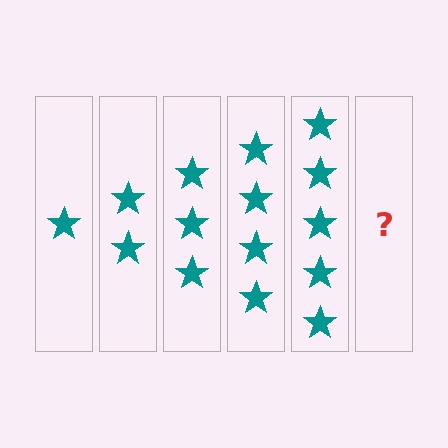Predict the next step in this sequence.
The next step is 6 stars.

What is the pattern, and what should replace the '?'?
The pattern is that each step adds one more star. The '?' should be 6 stars.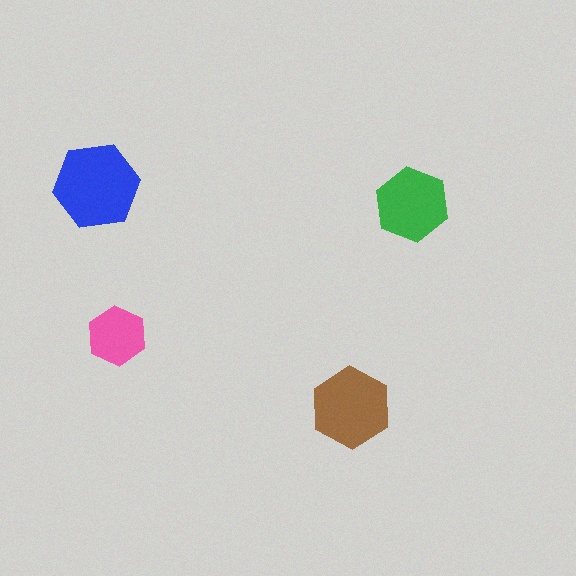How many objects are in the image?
There are 4 objects in the image.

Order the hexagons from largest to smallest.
the blue one, the brown one, the green one, the pink one.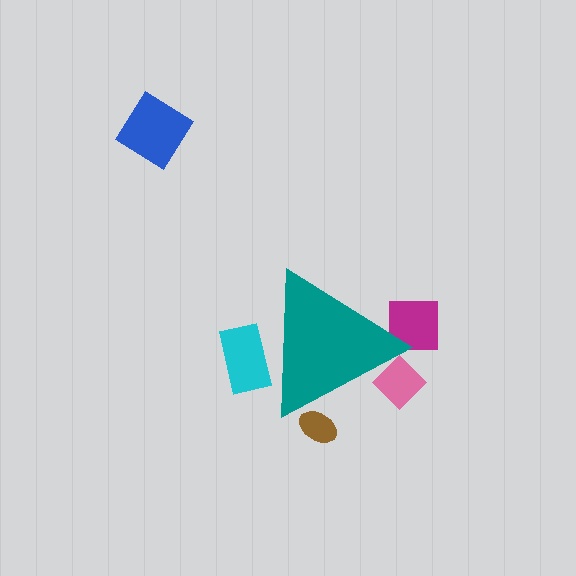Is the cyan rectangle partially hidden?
Yes, the cyan rectangle is partially hidden behind the teal triangle.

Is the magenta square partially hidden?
Yes, the magenta square is partially hidden behind the teal triangle.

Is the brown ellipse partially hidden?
Yes, the brown ellipse is partially hidden behind the teal triangle.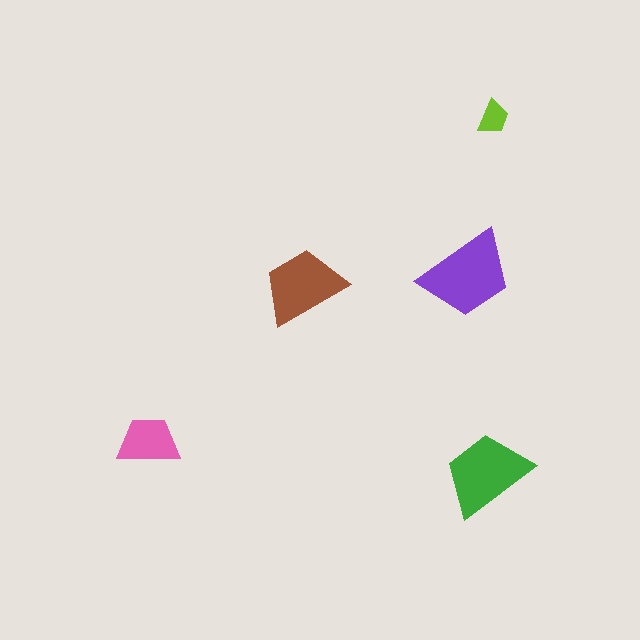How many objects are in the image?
There are 5 objects in the image.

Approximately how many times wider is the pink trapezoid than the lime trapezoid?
About 2 times wider.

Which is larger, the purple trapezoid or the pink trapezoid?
The purple one.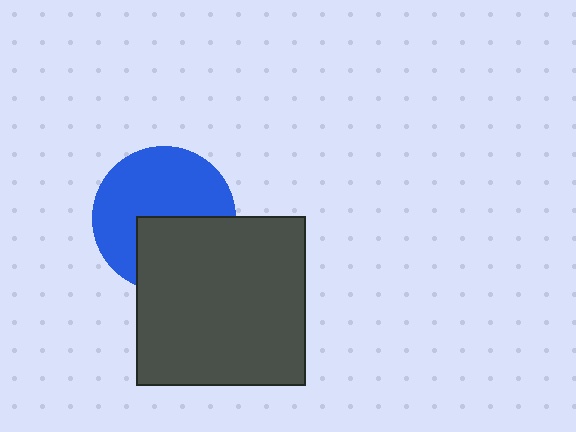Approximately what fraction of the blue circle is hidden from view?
Roughly 39% of the blue circle is hidden behind the dark gray square.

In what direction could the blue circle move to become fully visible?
The blue circle could move up. That would shift it out from behind the dark gray square entirely.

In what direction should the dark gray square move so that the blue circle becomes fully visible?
The dark gray square should move down. That is the shortest direction to clear the overlap and leave the blue circle fully visible.